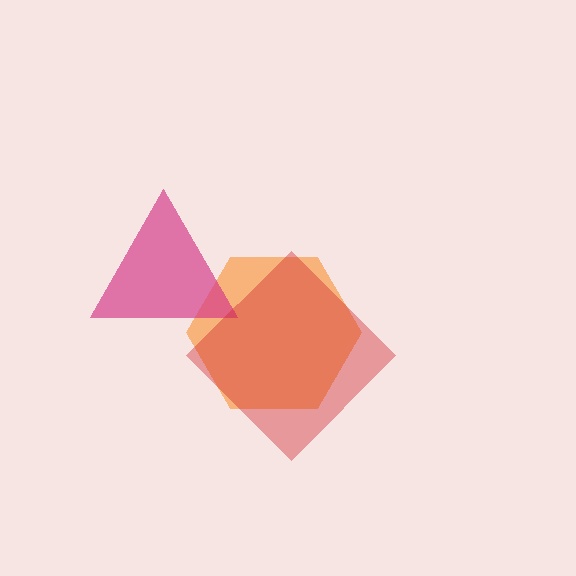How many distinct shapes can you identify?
There are 3 distinct shapes: an orange hexagon, a magenta triangle, a red diamond.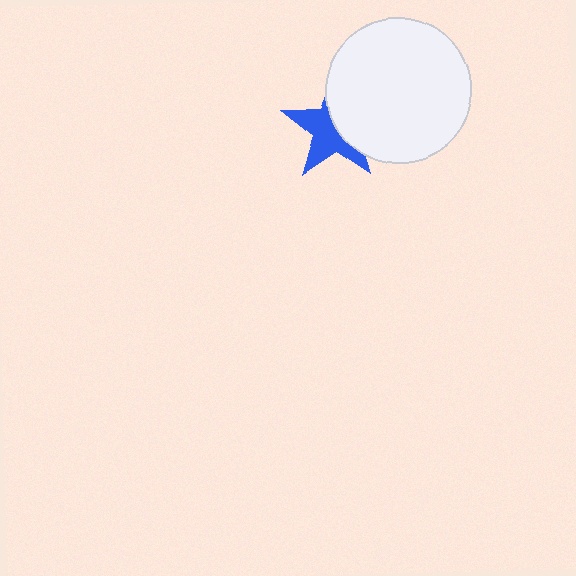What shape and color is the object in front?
The object in front is a white circle.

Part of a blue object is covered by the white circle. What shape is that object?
It is a star.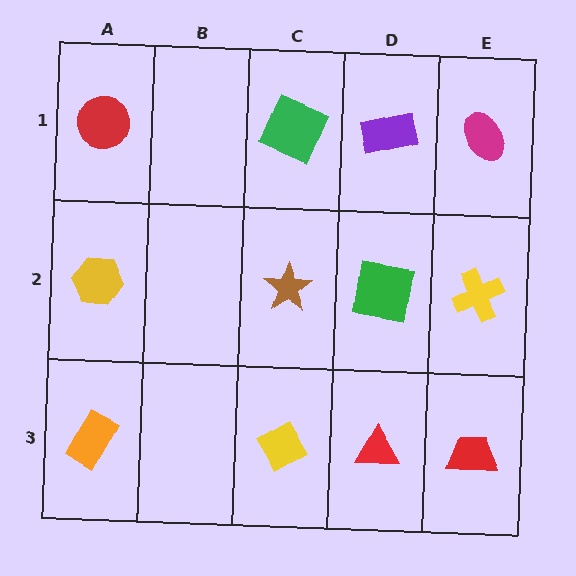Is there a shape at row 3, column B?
No, that cell is empty.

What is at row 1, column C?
A green square.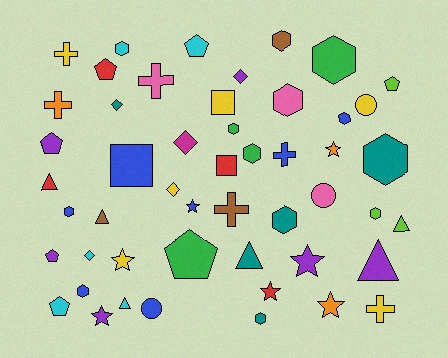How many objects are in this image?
There are 50 objects.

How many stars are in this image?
There are 7 stars.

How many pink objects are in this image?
There are 3 pink objects.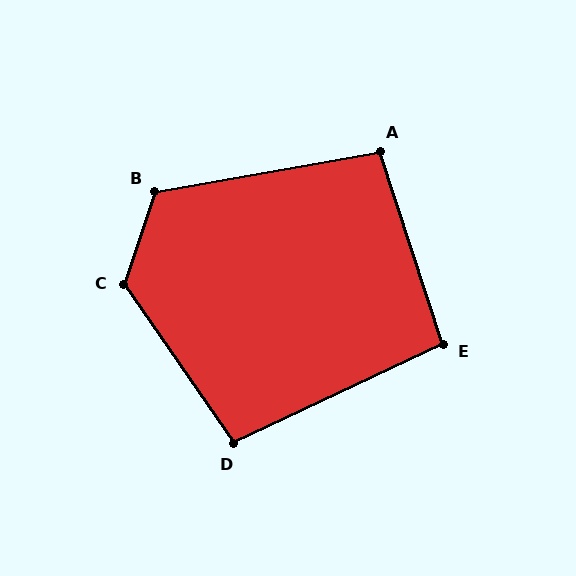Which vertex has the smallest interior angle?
E, at approximately 97 degrees.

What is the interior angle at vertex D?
Approximately 99 degrees (obtuse).